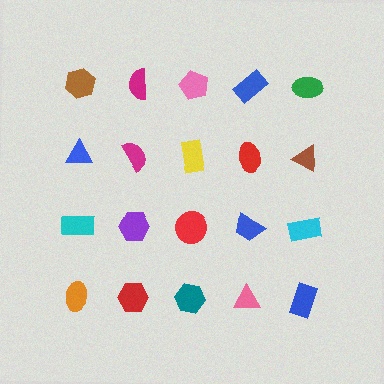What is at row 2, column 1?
A blue triangle.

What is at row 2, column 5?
A brown triangle.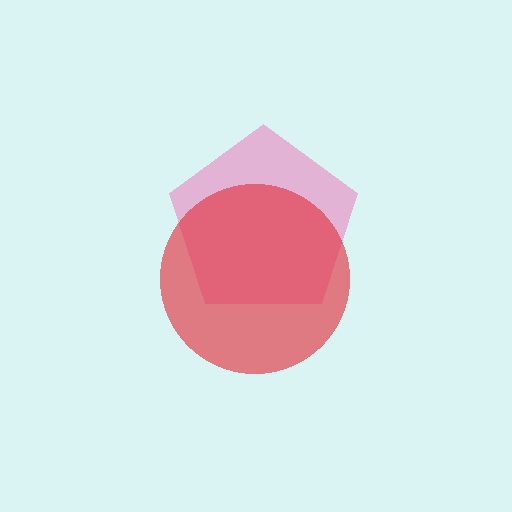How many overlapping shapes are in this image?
There are 2 overlapping shapes in the image.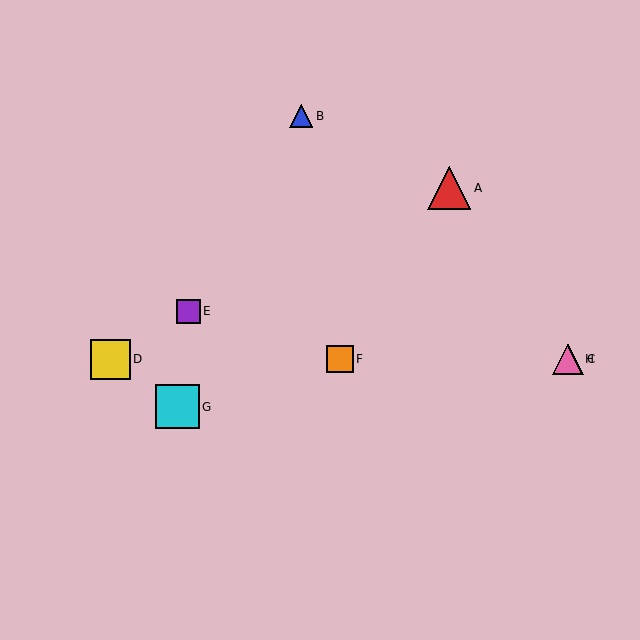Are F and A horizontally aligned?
No, F is at y≈359 and A is at y≈188.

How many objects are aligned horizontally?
4 objects (C, D, F, H) are aligned horizontally.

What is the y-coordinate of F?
Object F is at y≈359.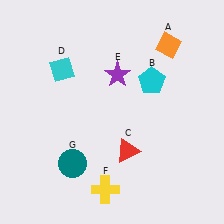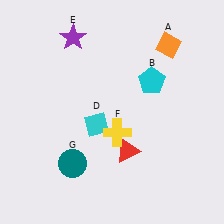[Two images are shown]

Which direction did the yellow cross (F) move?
The yellow cross (F) moved up.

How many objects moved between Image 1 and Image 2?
3 objects moved between the two images.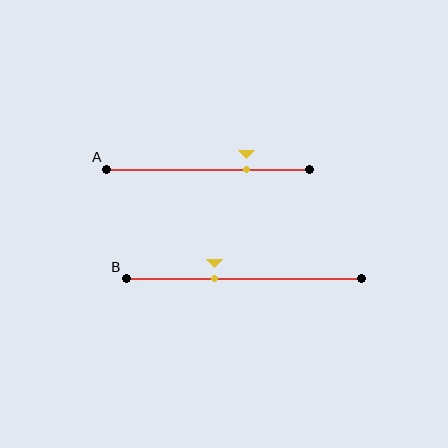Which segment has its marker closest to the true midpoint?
Segment B has its marker closest to the true midpoint.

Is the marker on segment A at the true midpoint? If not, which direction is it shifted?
No, the marker on segment A is shifted to the right by about 19% of the segment length.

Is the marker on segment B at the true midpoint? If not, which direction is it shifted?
No, the marker on segment B is shifted to the left by about 13% of the segment length.